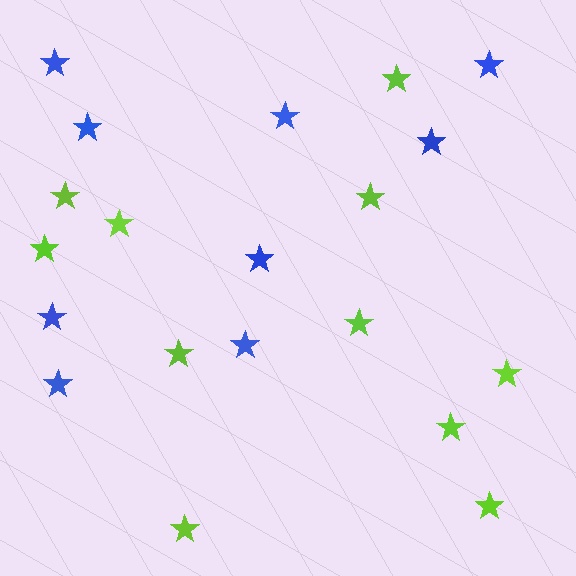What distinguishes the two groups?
There are 2 groups: one group of blue stars (9) and one group of lime stars (11).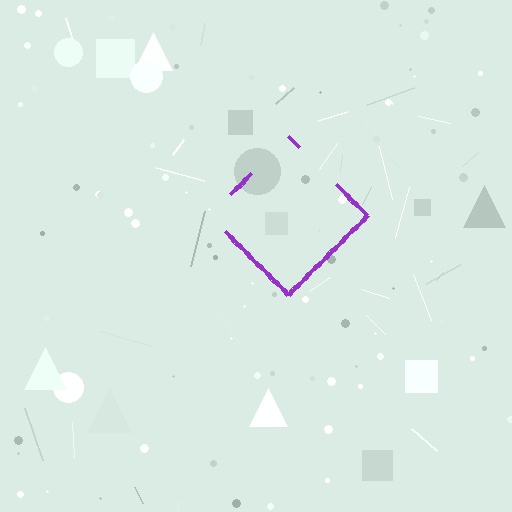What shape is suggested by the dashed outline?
The dashed outline suggests a diamond.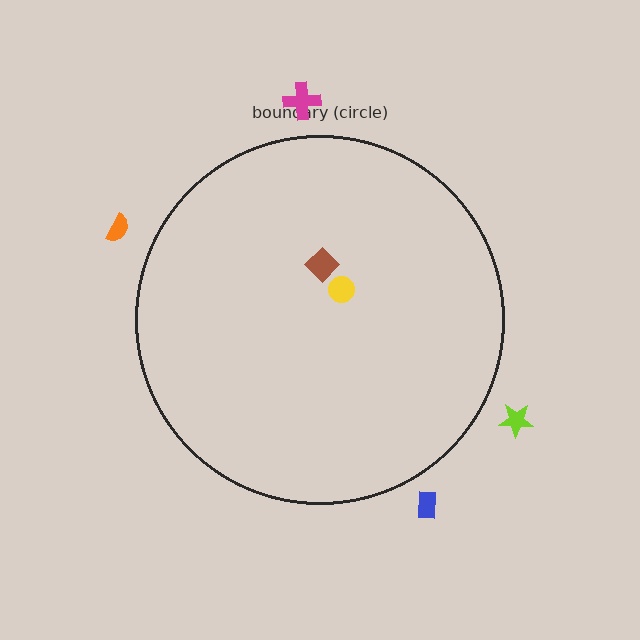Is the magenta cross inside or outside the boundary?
Outside.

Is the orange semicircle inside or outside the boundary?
Outside.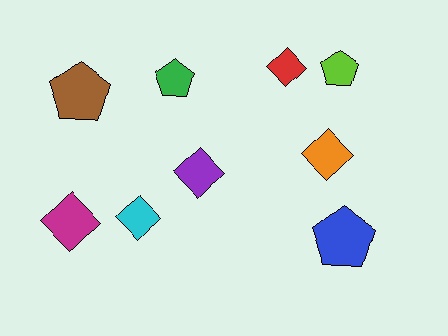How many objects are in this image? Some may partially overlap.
There are 9 objects.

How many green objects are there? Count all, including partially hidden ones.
There is 1 green object.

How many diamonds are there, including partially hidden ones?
There are 5 diamonds.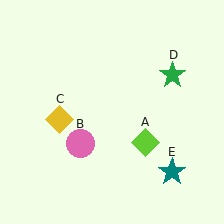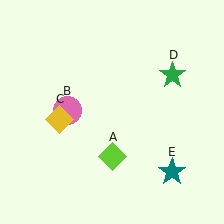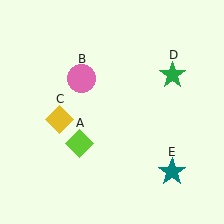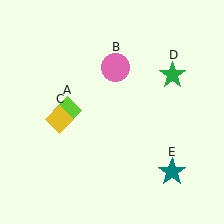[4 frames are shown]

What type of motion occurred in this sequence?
The lime diamond (object A), pink circle (object B) rotated clockwise around the center of the scene.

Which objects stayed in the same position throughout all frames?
Yellow diamond (object C) and green star (object D) and teal star (object E) remained stationary.